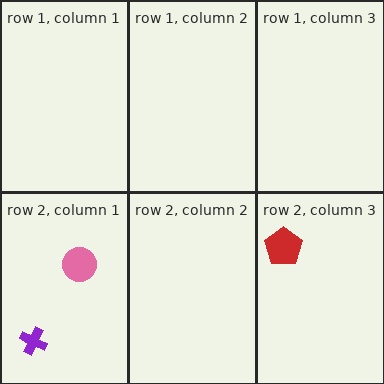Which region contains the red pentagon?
The row 2, column 3 region.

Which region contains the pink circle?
The row 2, column 1 region.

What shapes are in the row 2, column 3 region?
The red pentagon.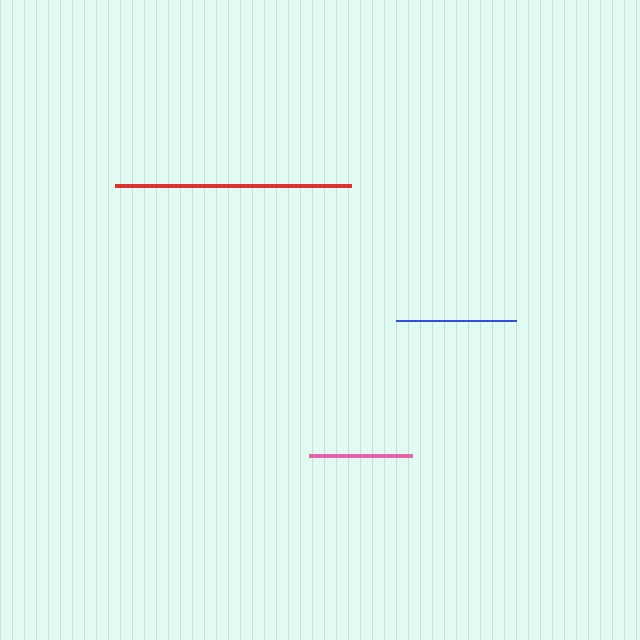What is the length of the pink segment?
The pink segment is approximately 102 pixels long.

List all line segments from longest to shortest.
From longest to shortest: red, blue, pink.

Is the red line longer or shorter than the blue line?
The red line is longer than the blue line.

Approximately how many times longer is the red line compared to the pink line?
The red line is approximately 2.3 times the length of the pink line.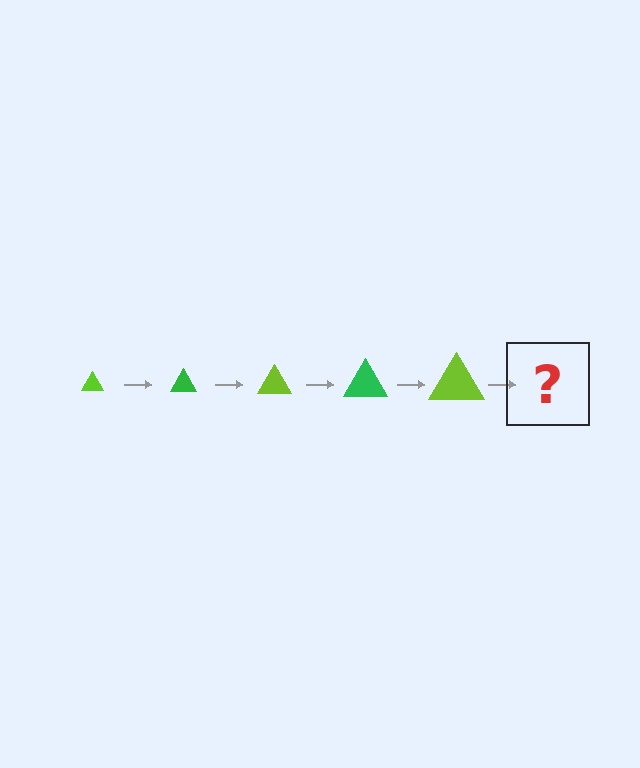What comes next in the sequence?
The next element should be a green triangle, larger than the previous one.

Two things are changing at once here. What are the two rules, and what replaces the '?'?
The two rules are that the triangle grows larger each step and the color cycles through lime and green. The '?' should be a green triangle, larger than the previous one.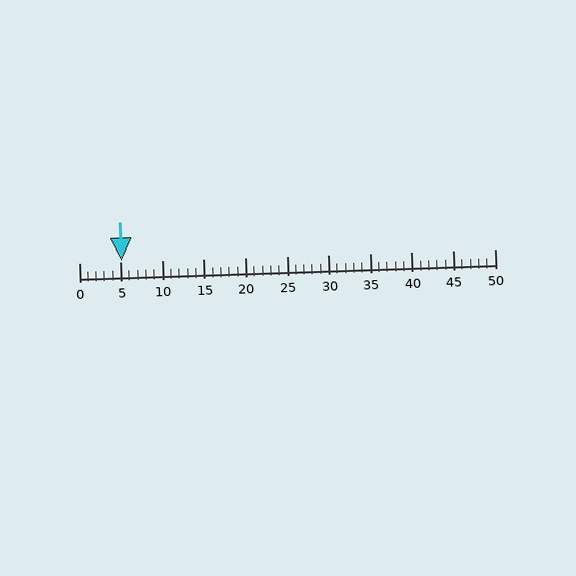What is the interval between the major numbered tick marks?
The major tick marks are spaced 5 units apart.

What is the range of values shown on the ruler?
The ruler shows values from 0 to 50.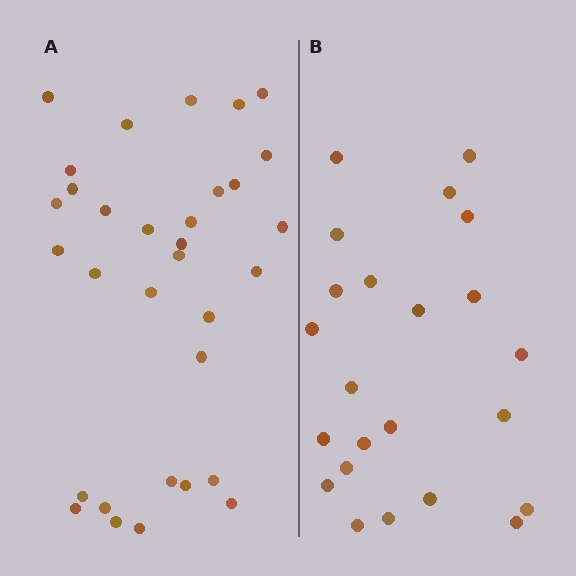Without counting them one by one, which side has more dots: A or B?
Region A (the left region) has more dots.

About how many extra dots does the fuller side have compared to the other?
Region A has roughly 8 or so more dots than region B.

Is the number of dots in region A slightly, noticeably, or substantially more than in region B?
Region A has noticeably more, but not dramatically so. The ratio is roughly 1.4 to 1.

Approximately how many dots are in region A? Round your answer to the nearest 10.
About 30 dots. (The exact count is 32, which rounds to 30.)